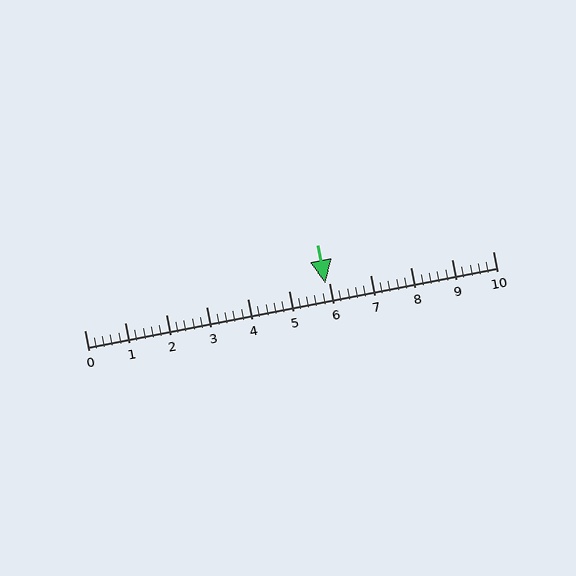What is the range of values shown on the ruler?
The ruler shows values from 0 to 10.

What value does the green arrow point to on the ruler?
The green arrow points to approximately 5.9.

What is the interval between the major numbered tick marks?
The major tick marks are spaced 1 units apart.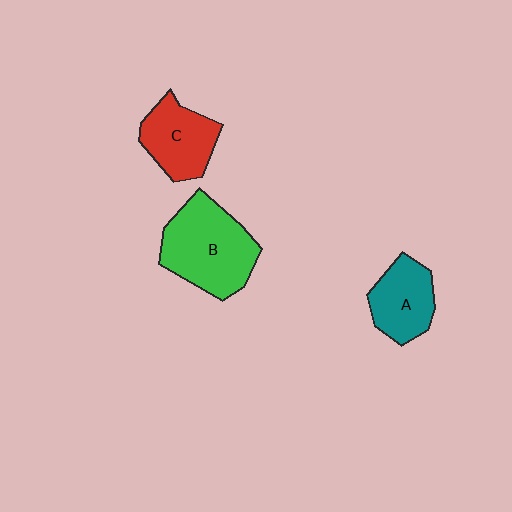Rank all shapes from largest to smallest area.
From largest to smallest: B (green), C (red), A (teal).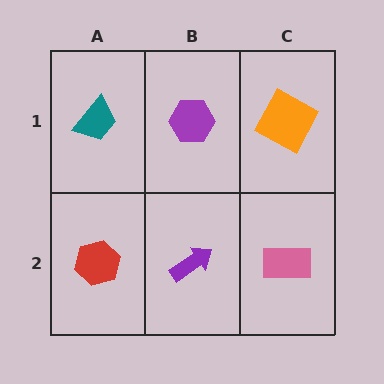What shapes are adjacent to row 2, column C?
An orange square (row 1, column C), a purple arrow (row 2, column B).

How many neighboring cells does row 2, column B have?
3.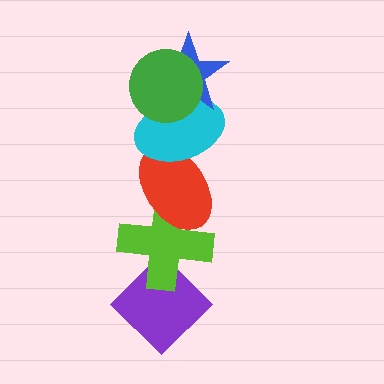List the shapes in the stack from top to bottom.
From top to bottom: the green circle, the blue star, the cyan ellipse, the red ellipse, the lime cross, the purple diamond.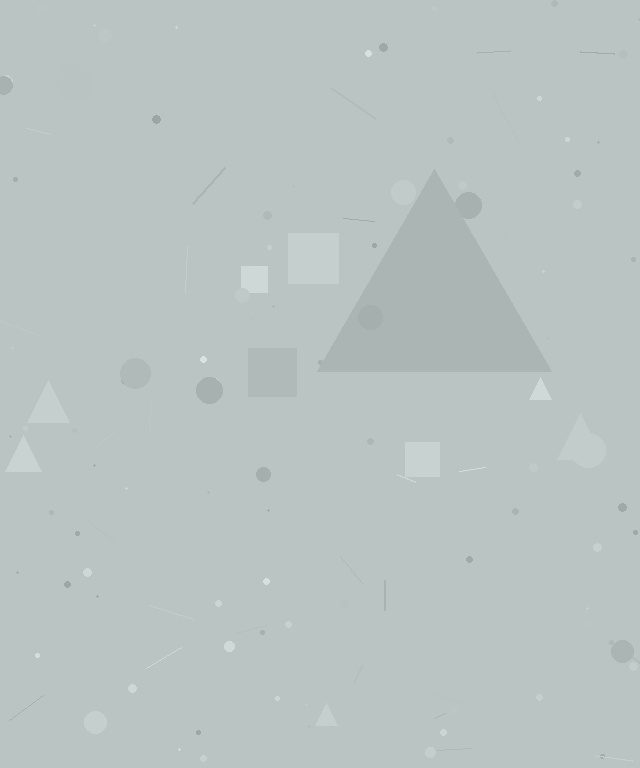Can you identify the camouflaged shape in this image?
The camouflaged shape is a triangle.